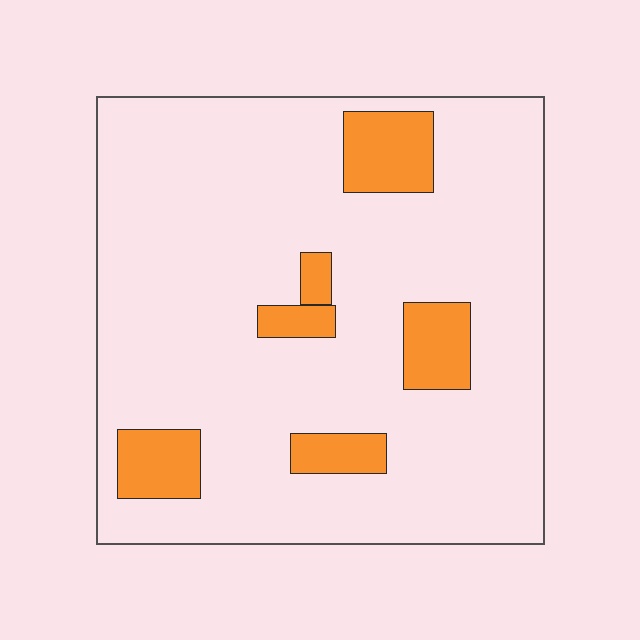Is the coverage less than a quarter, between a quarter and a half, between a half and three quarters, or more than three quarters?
Less than a quarter.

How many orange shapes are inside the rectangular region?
6.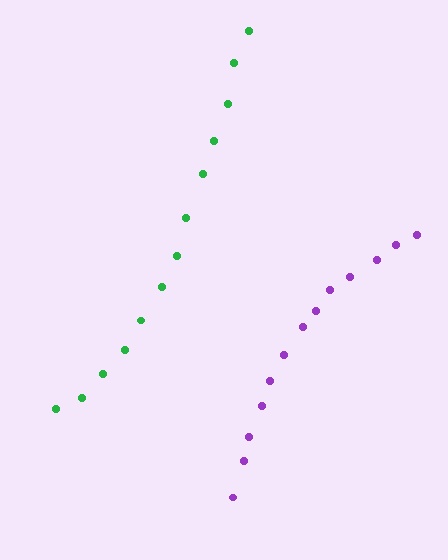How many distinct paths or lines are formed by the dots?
There are 2 distinct paths.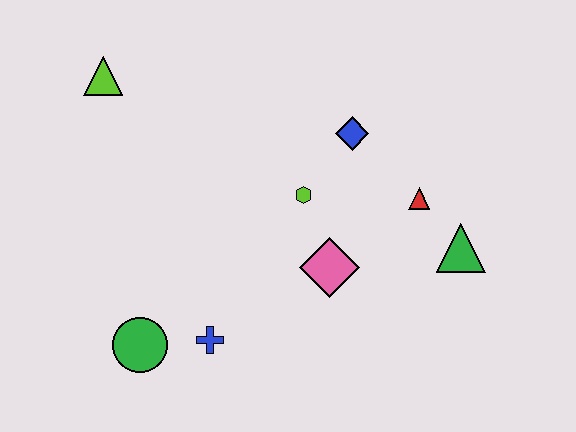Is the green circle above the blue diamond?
No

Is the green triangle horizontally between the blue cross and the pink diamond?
No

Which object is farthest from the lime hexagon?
The lime triangle is farthest from the lime hexagon.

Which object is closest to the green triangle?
The red triangle is closest to the green triangle.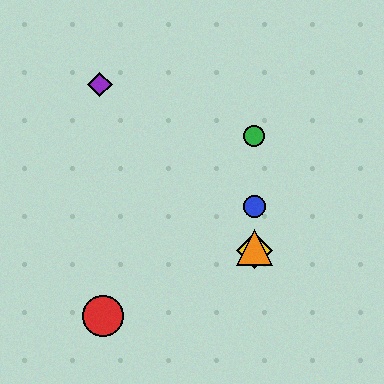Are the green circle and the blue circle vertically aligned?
Yes, both are at x≈254.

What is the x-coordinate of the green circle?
The green circle is at x≈254.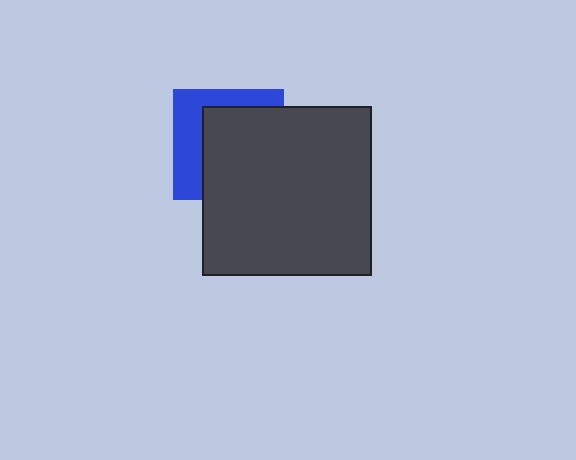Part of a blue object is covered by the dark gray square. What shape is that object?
It is a square.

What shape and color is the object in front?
The object in front is a dark gray square.